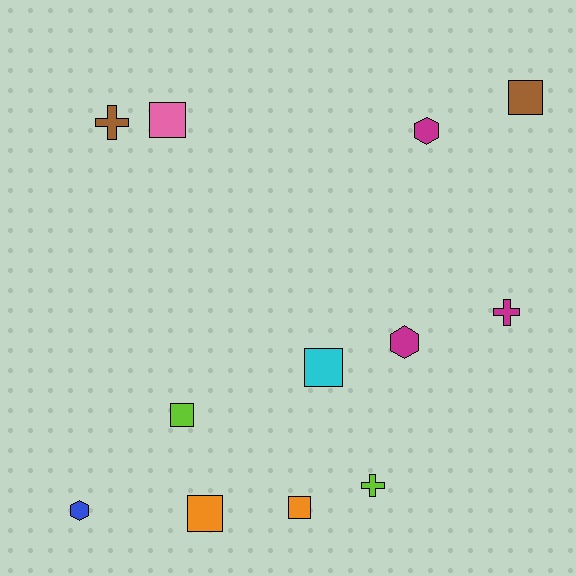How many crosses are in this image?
There are 3 crosses.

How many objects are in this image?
There are 12 objects.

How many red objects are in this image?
There are no red objects.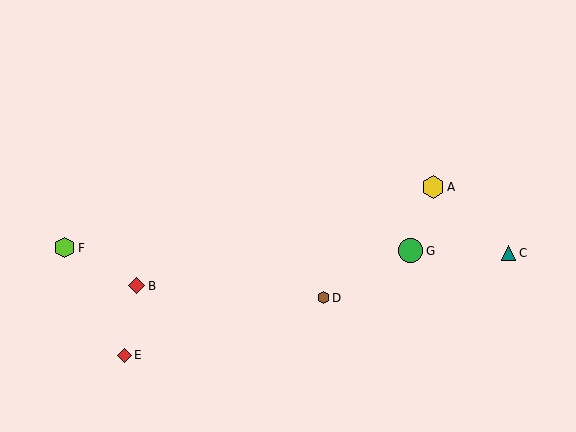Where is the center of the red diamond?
The center of the red diamond is at (137, 286).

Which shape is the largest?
The green circle (labeled G) is the largest.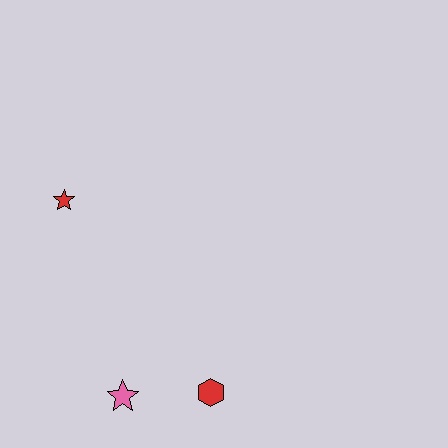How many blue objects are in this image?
There are no blue objects.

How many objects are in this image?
There are 3 objects.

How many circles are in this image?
There are no circles.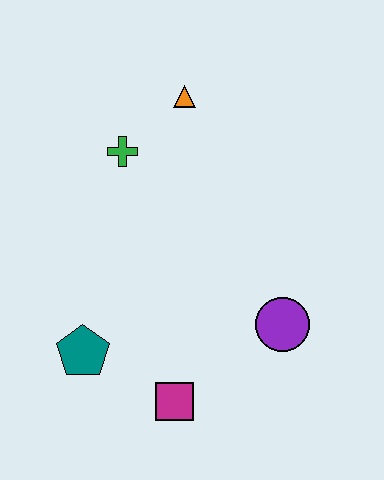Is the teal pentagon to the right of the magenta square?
No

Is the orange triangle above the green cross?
Yes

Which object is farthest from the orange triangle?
The magenta square is farthest from the orange triangle.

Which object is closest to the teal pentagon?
The magenta square is closest to the teal pentagon.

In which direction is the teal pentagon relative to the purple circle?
The teal pentagon is to the left of the purple circle.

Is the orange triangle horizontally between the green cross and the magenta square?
No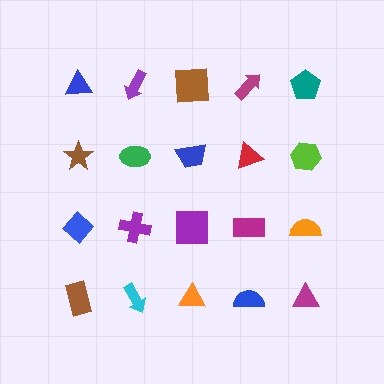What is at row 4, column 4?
A blue semicircle.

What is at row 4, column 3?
An orange triangle.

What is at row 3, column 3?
A purple square.